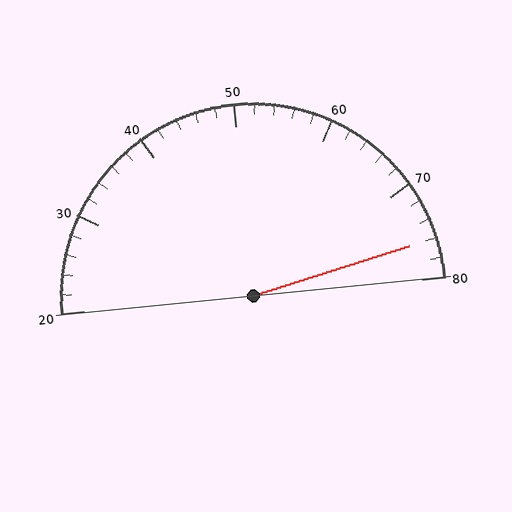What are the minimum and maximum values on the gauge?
The gauge ranges from 20 to 80.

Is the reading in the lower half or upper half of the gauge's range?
The reading is in the upper half of the range (20 to 80).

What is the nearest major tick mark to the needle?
The nearest major tick mark is 80.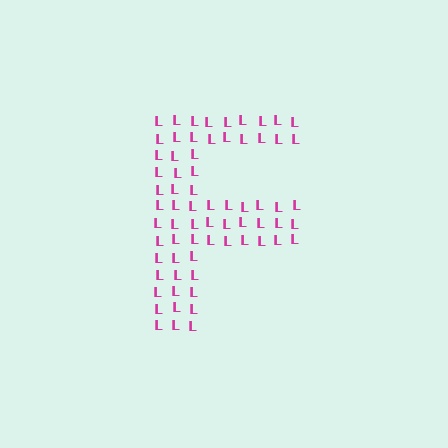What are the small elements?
The small elements are letter L's.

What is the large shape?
The large shape is the letter F.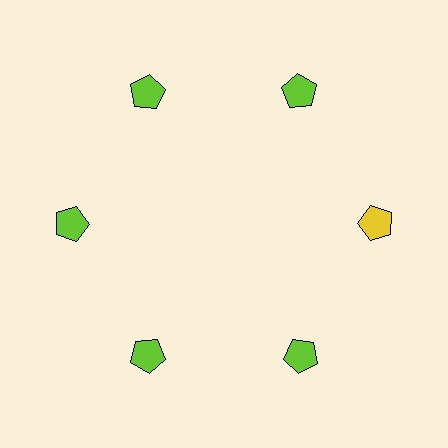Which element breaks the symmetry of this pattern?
The yellow pentagon at roughly the 3 o'clock position breaks the symmetry. All other shapes are lime pentagons.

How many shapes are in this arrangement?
There are 6 shapes arranged in a ring pattern.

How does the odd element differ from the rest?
It has a different color: yellow instead of lime.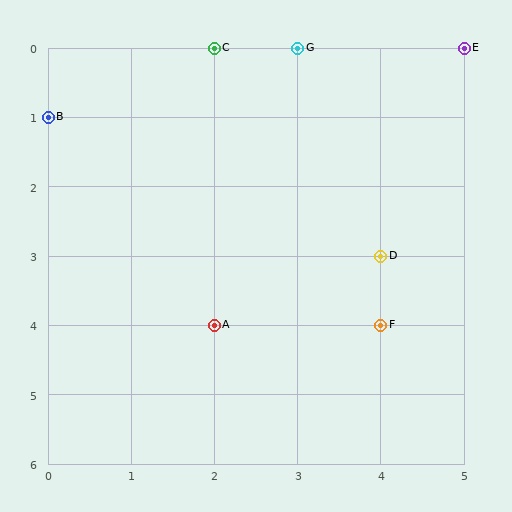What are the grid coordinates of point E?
Point E is at grid coordinates (5, 0).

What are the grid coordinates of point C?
Point C is at grid coordinates (2, 0).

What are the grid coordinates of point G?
Point G is at grid coordinates (3, 0).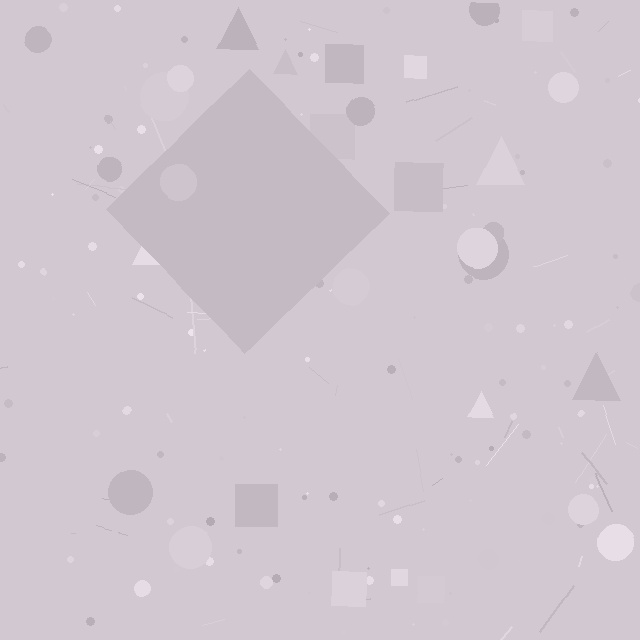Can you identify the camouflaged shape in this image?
The camouflaged shape is a diamond.